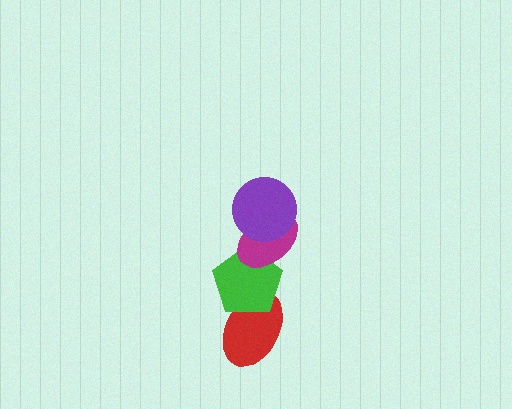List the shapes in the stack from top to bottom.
From top to bottom: the purple circle, the magenta ellipse, the green pentagon, the red ellipse.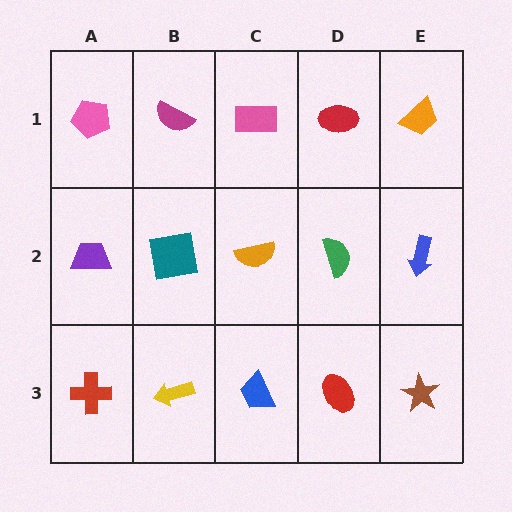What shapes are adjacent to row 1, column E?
A blue arrow (row 2, column E), a red ellipse (row 1, column D).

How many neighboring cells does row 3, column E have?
2.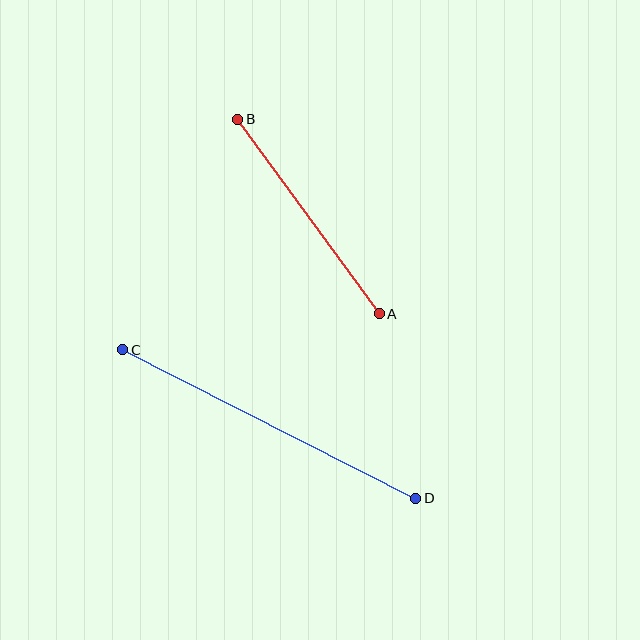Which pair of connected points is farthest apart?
Points C and D are farthest apart.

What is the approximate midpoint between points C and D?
The midpoint is at approximately (269, 424) pixels.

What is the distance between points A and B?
The distance is approximately 240 pixels.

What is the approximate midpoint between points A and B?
The midpoint is at approximately (309, 216) pixels.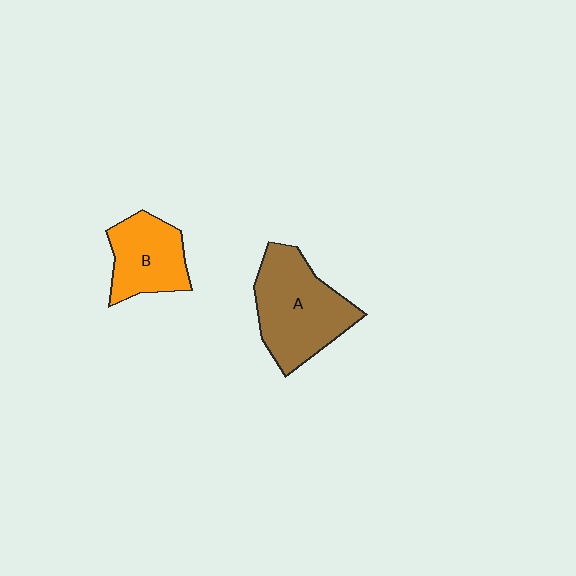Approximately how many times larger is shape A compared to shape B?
Approximately 1.5 times.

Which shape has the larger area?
Shape A (brown).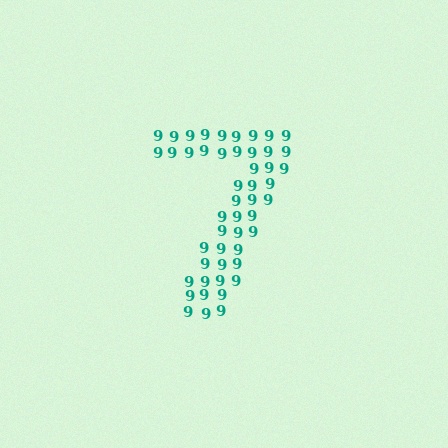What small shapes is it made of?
It is made of small digit 9's.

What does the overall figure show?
The overall figure shows the digit 7.